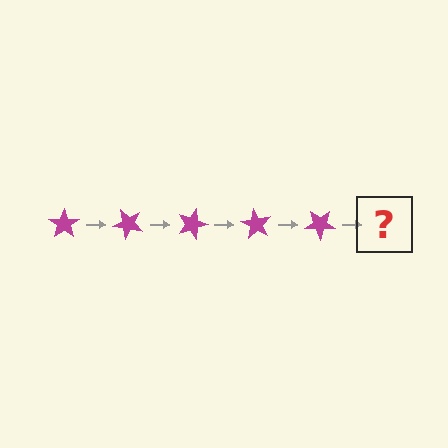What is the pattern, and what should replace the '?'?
The pattern is that the star rotates 45 degrees each step. The '?' should be a magenta star rotated 225 degrees.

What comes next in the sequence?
The next element should be a magenta star rotated 225 degrees.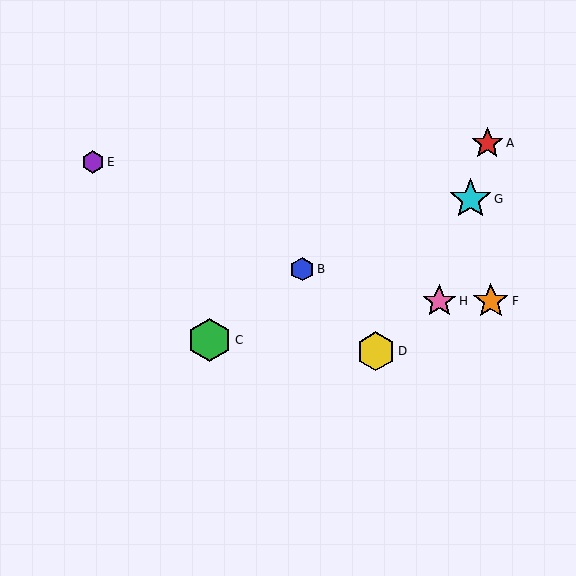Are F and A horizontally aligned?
No, F is at y≈301 and A is at y≈143.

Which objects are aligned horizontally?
Objects F, H are aligned horizontally.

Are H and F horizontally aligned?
Yes, both are at y≈301.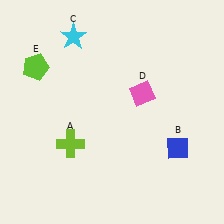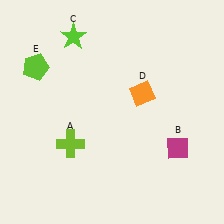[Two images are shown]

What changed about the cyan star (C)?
In Image 1, C is cyan. In Image 2, it changed to lime.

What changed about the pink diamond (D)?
In Image 1, D is pink. In Image 2, it changed to orange.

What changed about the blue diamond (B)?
In Image 1, B is blue. In Image 2, it changed to magenta.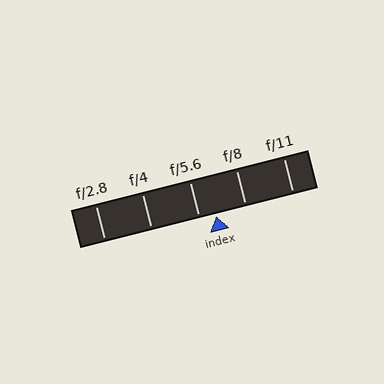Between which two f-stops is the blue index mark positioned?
The index mark is between f/5.6 and f/8.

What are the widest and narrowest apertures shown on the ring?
The widest aperture shown is f/2.8 and the narrowest is f/11.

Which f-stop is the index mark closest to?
The index mark is closest to f/5.6.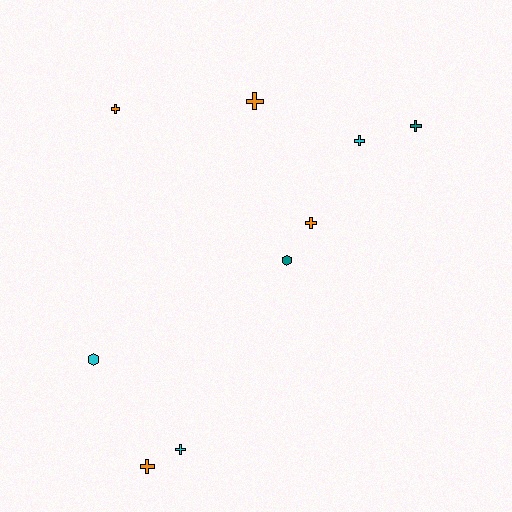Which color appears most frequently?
Orange, with 4 objects.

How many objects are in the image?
There are 9 objects.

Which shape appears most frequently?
Cross, with 7 objects.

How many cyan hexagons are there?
There is 1 cyan hexagon.